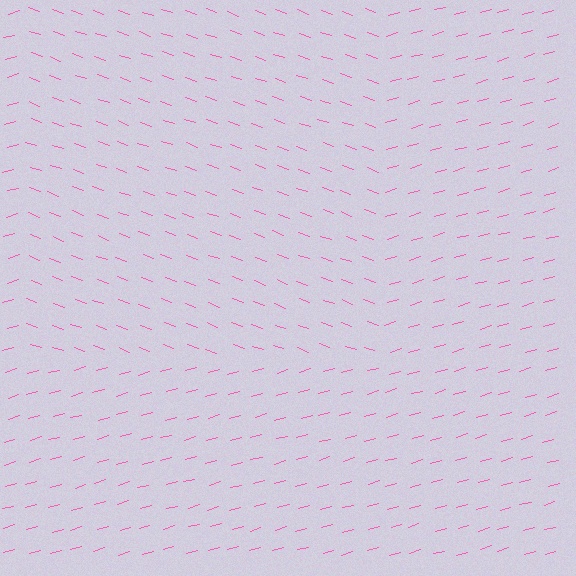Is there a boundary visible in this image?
Yes, there is a texture boundary formed by a change in line orientation.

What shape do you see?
I see a rectangle.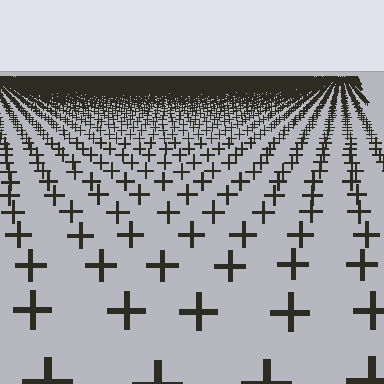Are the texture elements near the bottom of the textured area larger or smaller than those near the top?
Larger. Near the bottom, elements are closer to the viewer and appear at a bigger on-screen size.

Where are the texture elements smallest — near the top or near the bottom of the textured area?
Near the top.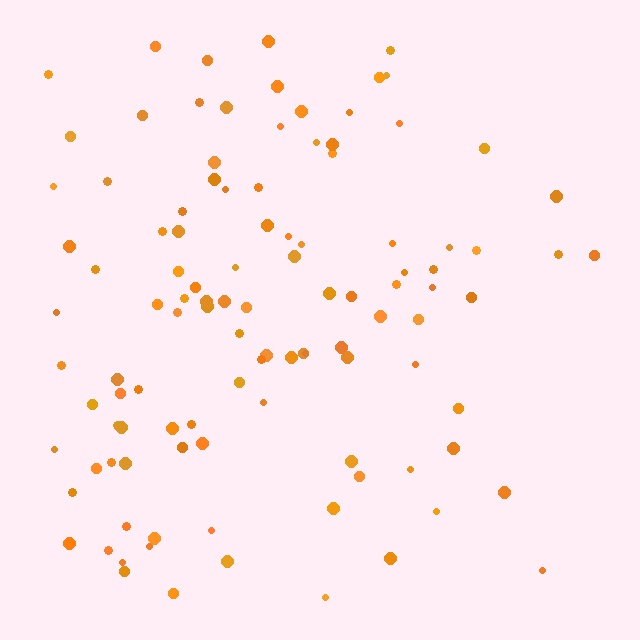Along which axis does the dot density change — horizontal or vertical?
Horizontal.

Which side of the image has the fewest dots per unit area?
The right.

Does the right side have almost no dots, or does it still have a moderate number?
Still a moderate number, just noticeably fewer than the left.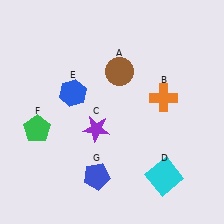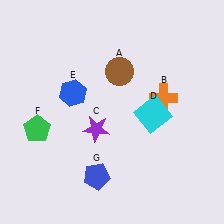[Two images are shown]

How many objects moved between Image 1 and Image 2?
1 object moved between the two images.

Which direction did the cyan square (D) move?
The cyan square (D) moved up.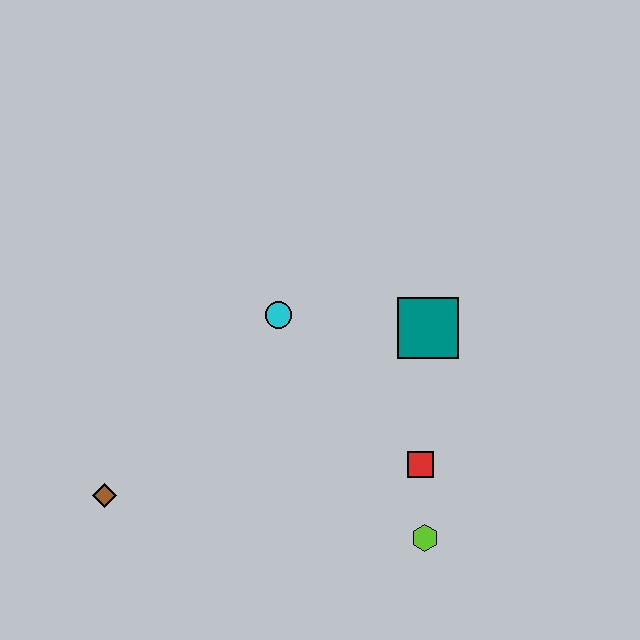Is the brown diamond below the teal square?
Yes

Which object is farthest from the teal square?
The brown diamond is farthest from the teal square.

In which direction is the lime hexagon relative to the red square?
The lime hexagon is below the red square.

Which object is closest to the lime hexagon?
The red square is closest to the lime hexagon.